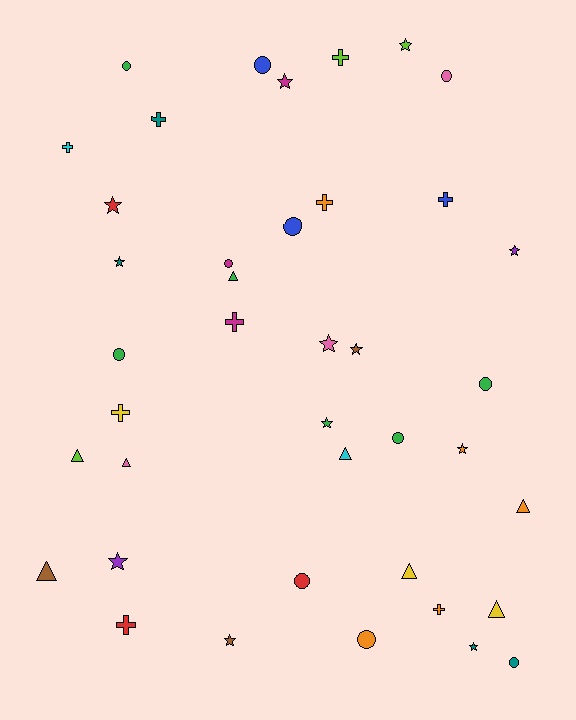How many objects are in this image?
There are 40 objects.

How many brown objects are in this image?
There are 3 brown objects.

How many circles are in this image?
There are 11 circles.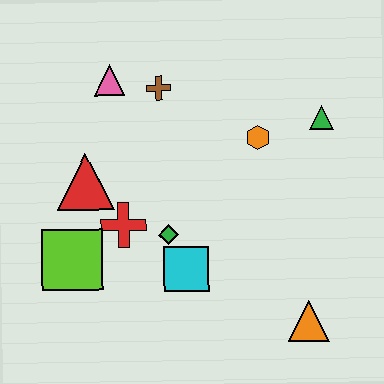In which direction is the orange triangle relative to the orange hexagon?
The orange triangle is below the orange hexagon.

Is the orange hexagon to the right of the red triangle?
Yes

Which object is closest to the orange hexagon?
The green triangle is closest to the orange hexagon.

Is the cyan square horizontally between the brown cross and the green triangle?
Yes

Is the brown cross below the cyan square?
No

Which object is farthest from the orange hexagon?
The lime square is farthest from the orange hexagon.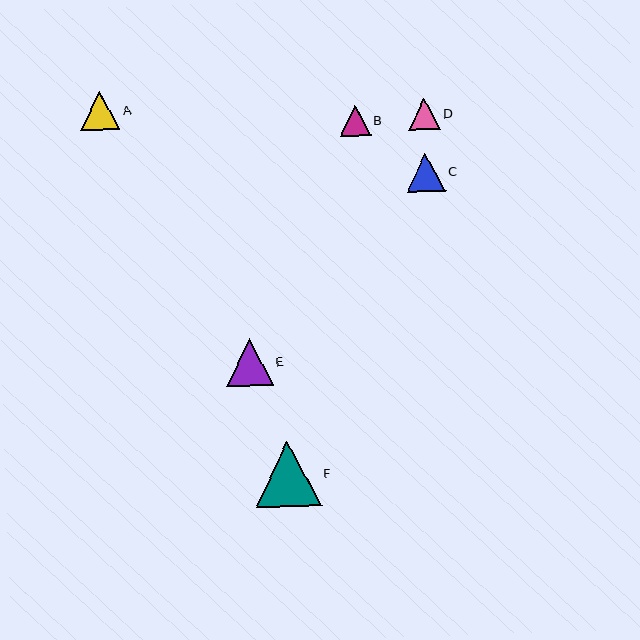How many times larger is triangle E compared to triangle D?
Triangle E is approximately 1.5 times the size of triangle D.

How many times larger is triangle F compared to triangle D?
Triangle F is approximately 2.1 times the size of triangle D.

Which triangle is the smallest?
Triangle B is the smallest with a size of approximately 31 pixels.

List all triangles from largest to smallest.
From largest to smallest: F, E, A, C, D, B.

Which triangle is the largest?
Triangle F is the largest with a size of approximately 65 pixels.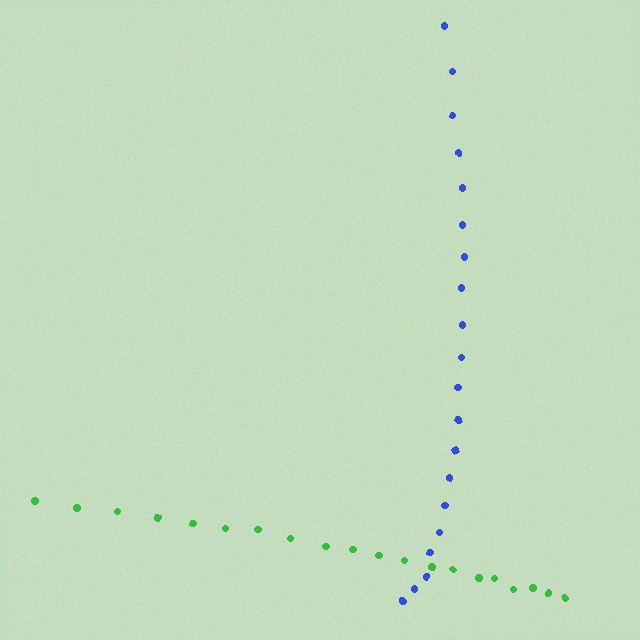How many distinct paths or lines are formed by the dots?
There are 2 distinct paths.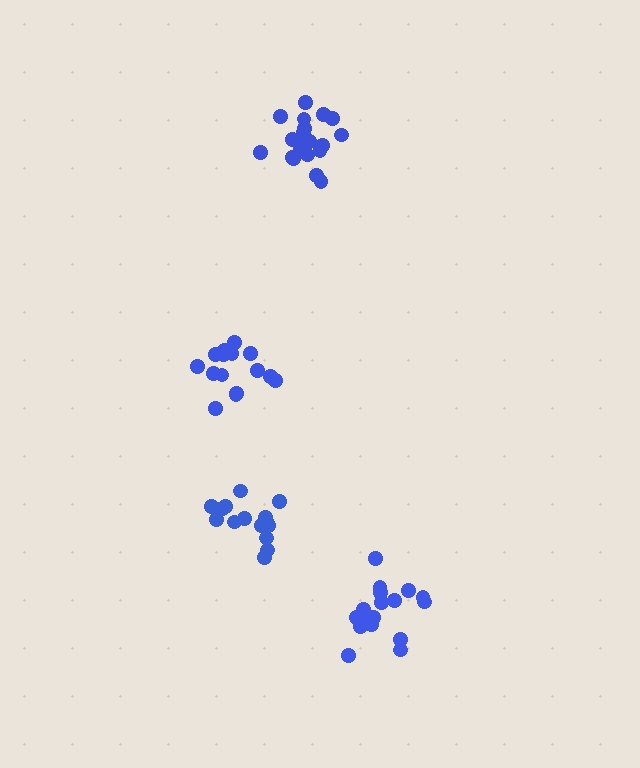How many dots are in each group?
Group 1: 20 dots, Group 2: 17 dots, Group 3: 15 dots, Group 4: 15 dots (67 total).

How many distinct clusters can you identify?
There are 4 distinct clusters.